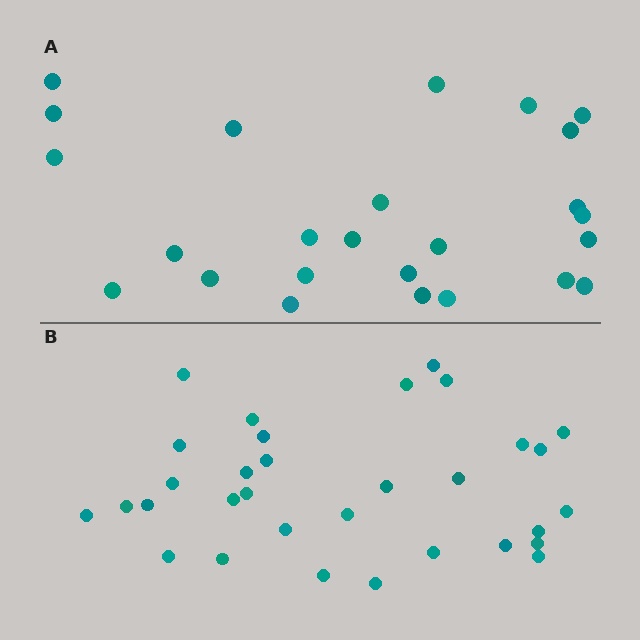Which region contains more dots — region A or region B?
Region B (the bottom region) has more dots.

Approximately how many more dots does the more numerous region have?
Region B has roughly 8 or so more dots than region A.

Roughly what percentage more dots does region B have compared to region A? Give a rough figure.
About 30% more.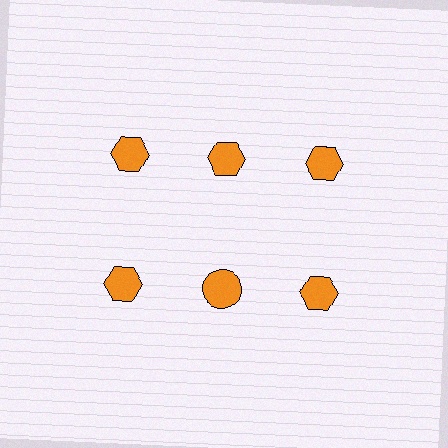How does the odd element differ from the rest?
It has a different shape: circle instead of hexagon.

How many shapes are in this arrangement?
There are 6 shapes arranged in a grid pattern.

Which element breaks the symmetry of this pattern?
The orange circle in the second row, second from left column breaks the symmetry. All other shapes are orange hexagons.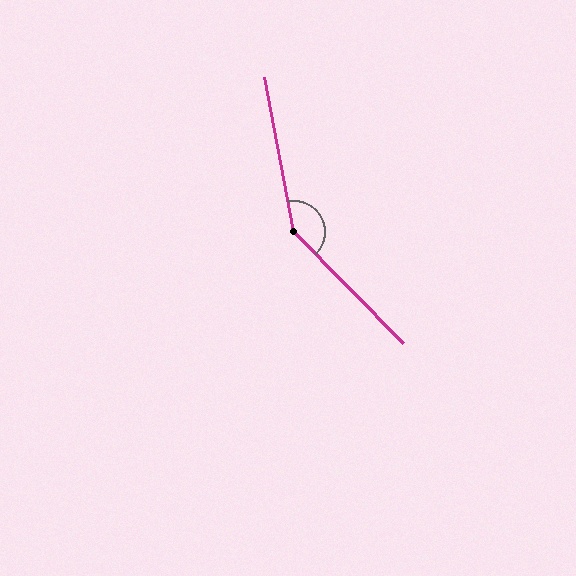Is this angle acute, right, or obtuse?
It is obtuse.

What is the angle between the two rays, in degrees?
Approximately 147 degrees.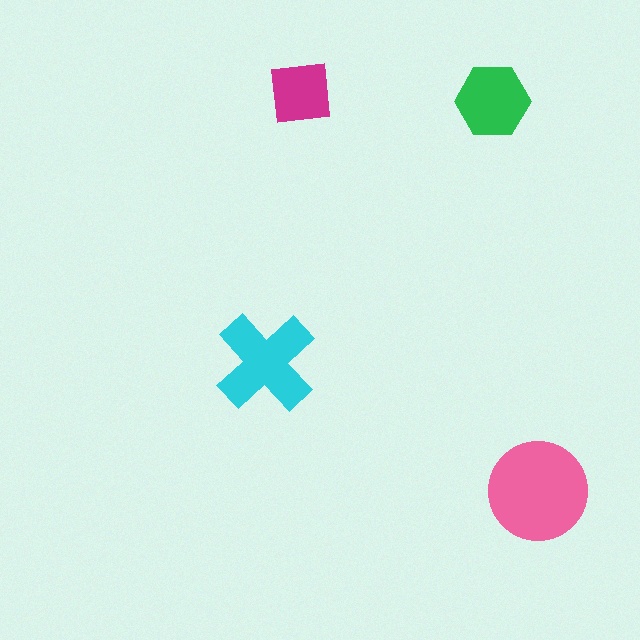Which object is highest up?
The magenta square is topmost.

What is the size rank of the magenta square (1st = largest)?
4th.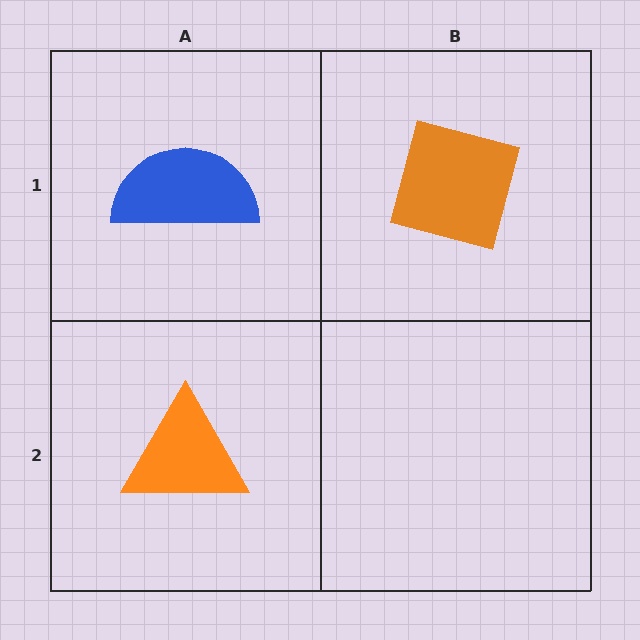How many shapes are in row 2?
1 shape.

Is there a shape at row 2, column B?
No, that cell is empty.